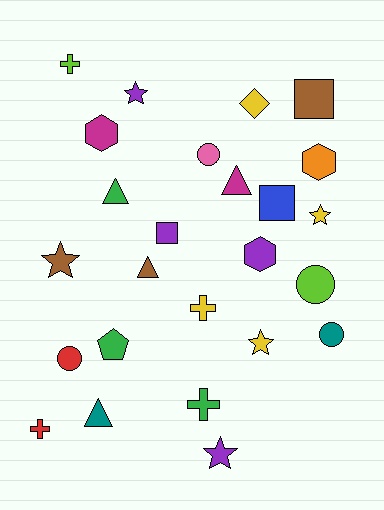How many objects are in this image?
There are 25 objects.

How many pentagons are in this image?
There is 1 pentagon.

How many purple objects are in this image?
There are 4 purple objects.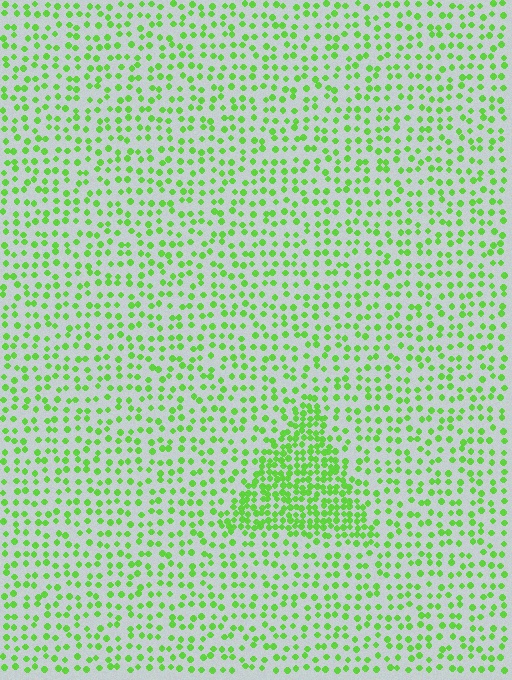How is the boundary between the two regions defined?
The boundary is defined by a change in element density (approximately 2.3x ratio). All elements are the same color, size, and shape.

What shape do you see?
I see a triangle.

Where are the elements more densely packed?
The elements are more densely packed inside the triangle boundary.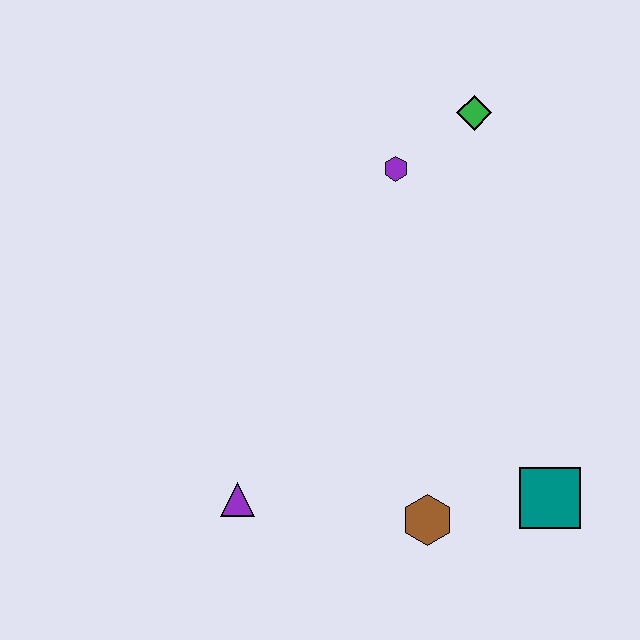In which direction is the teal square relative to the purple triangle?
The teal square is to the right of the purple triangle.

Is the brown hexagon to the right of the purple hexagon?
Yes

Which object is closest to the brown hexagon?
The teal square is closest to the brown hexagon.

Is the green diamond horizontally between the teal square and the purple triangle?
Yes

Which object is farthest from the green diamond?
The purple triangle is farthest from the green diamond.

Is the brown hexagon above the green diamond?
No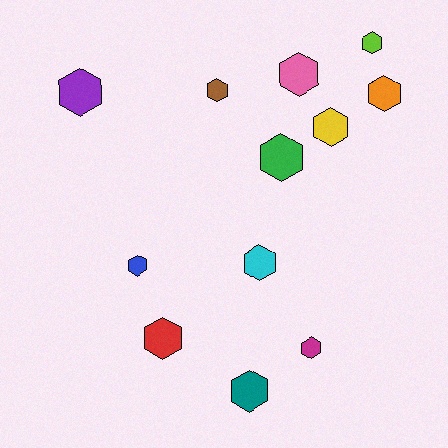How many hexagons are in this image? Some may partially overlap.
There are 12 hexagons.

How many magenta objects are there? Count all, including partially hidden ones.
There is 1 magenta object.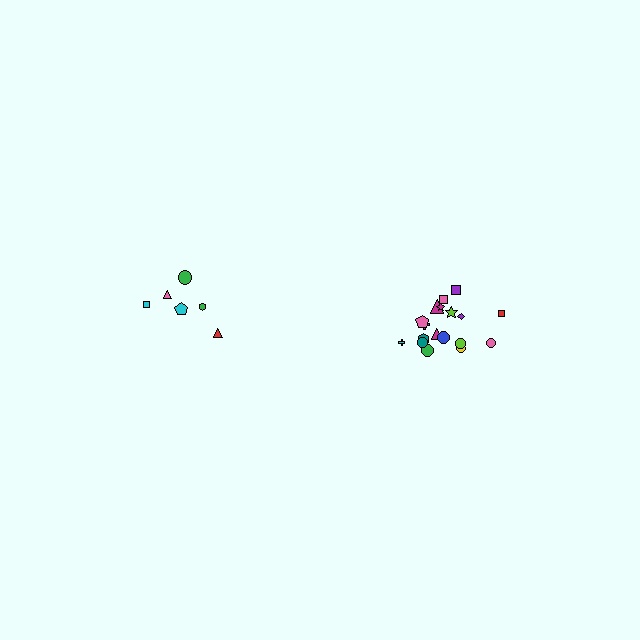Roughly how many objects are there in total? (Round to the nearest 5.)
Roughly 25 objects in total.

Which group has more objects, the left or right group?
The right group.